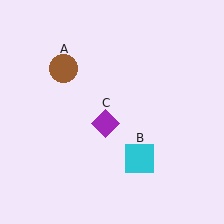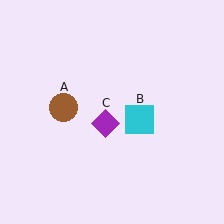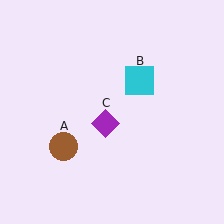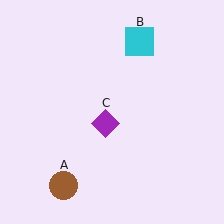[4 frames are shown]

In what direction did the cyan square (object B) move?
The cyan square (object B) moved up.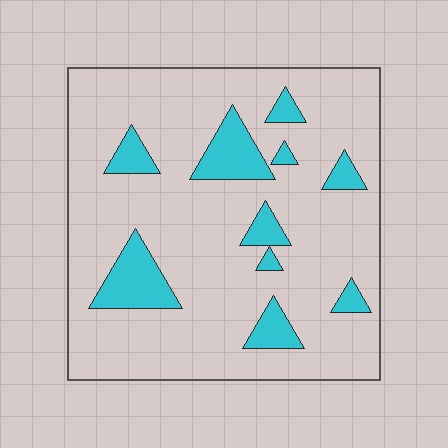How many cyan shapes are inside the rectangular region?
10.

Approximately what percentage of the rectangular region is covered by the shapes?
Approximately 15%.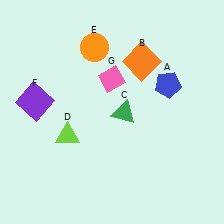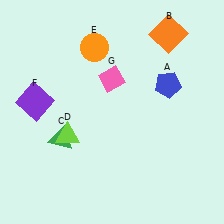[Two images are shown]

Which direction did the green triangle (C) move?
The green triangle (C) moved left.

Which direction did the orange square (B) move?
The orange square (B) moved up.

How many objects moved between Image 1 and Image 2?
2 objects moved between the two images.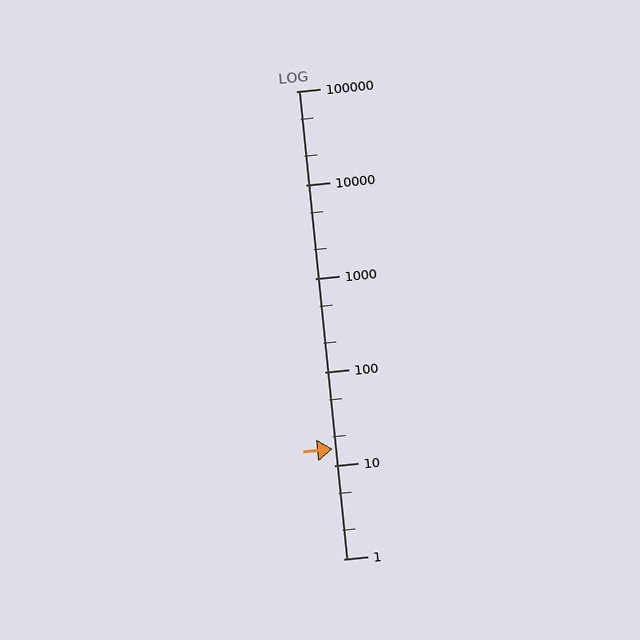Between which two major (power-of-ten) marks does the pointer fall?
The pointer is between 10 and 100.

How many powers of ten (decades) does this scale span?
The scale spans 5 decades, from 1 to 100000.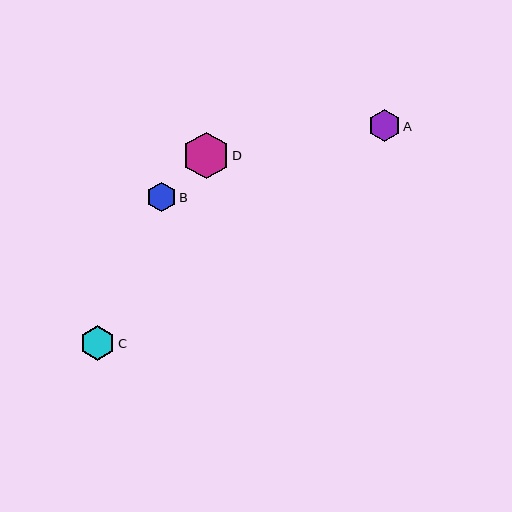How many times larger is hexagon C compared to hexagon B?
Hexagon C is approximately 1.2 times the size of hexagon B.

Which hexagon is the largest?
Hexagon D is the largest with a size of approximately 47 pixels.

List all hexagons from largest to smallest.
From largest to smallest: D, C, A, B.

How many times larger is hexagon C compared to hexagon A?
Hexagon C is approximately 1.1 times the size of hexagon A.